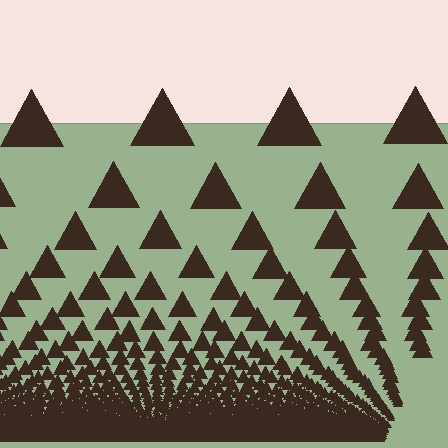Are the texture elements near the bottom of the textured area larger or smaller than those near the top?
Smaller. The gradient is inverted — elements near the bottom are smaller and denser.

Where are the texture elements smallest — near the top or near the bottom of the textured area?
Near the bottom.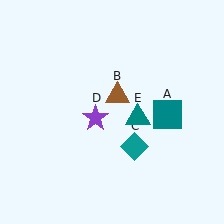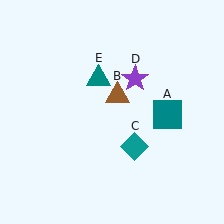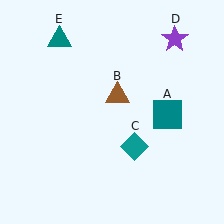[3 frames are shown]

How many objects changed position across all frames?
2 objects changed position: purple star (object D), teal triangle (object E).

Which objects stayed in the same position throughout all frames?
Teal square (object A) and brown triangle (object B) and teal diamond (object C) remained stationary.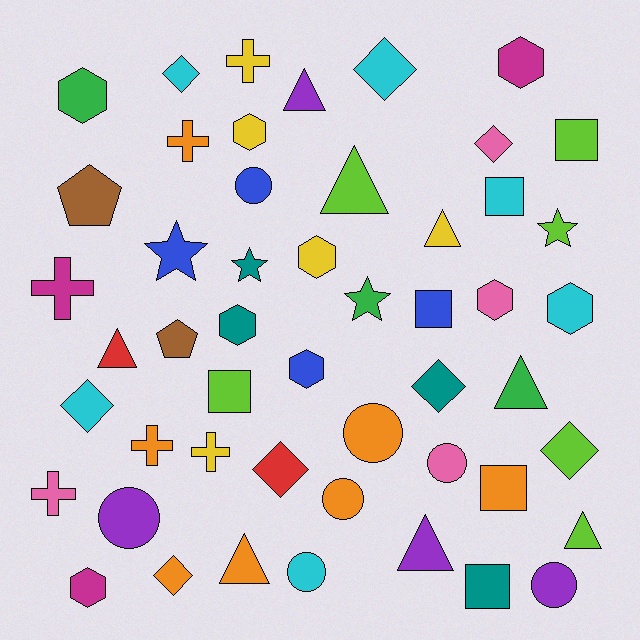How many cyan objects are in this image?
There are 6 cyan objects.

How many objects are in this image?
There are 50 objects.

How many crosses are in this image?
There are 6 crosses.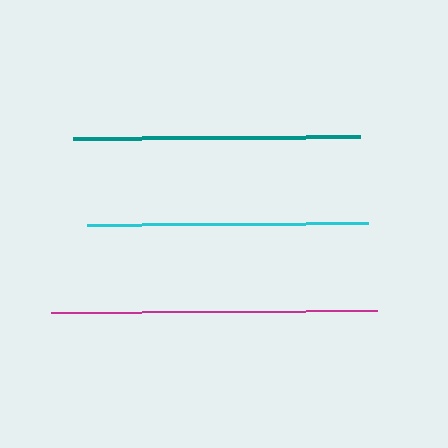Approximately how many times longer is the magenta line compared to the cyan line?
The magenta line is approximately 1.2 times the length of the cyan line.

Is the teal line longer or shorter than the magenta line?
The magenta line is longer than the teal line.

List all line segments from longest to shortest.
From longest to shortest: magenta, teal, cyan.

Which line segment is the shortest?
The cyan line is the shortest at approximately 281 pixels.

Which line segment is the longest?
The magenta line is the longest at approximately 326 pixels.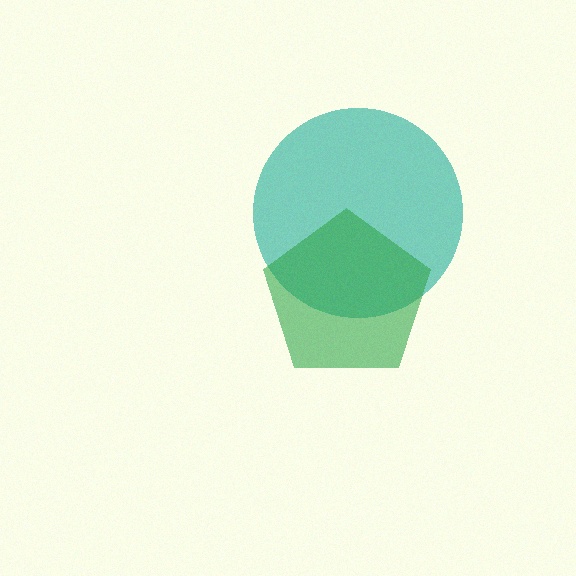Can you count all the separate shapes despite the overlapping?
Yes, there are 2 separate shapes.